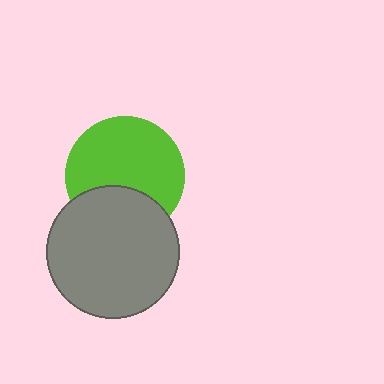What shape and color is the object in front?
The object in front is a gray circle.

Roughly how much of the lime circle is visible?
Most of it is visible (roughly 69%).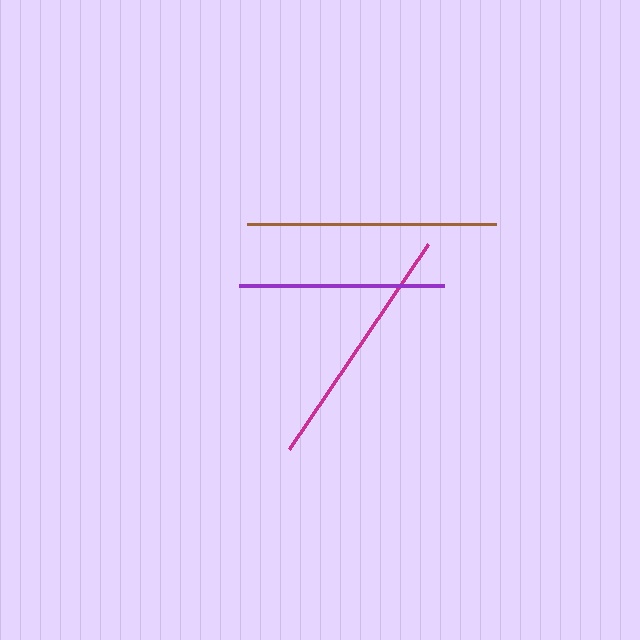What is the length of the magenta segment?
The magenta segment is approximately 248 pixels long.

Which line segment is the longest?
The brown line is the longest at approximately 249 pixels.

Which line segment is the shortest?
The purple line is the shortest at approximately 204 pixels.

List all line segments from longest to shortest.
From longest to shortest: brown, magenta, purple.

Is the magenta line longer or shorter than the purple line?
The magenta line is longer than the purple line.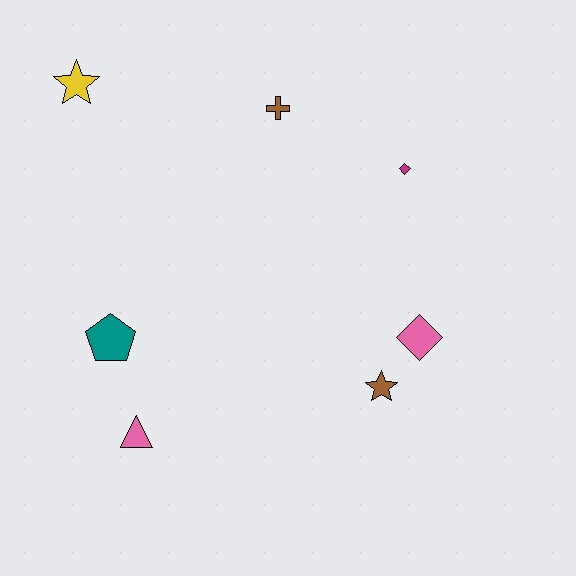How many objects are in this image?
There are 7 objects.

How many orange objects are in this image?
There are no orange objects.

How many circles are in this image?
There are no circles.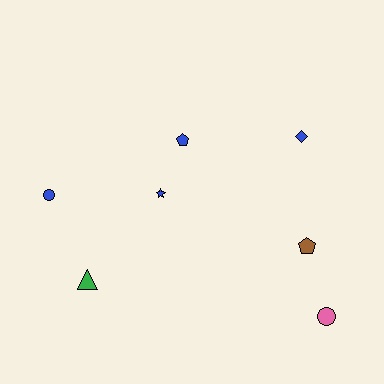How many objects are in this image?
There are 7 objects.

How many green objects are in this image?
There is 1 green object.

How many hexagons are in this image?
There are no hexagons.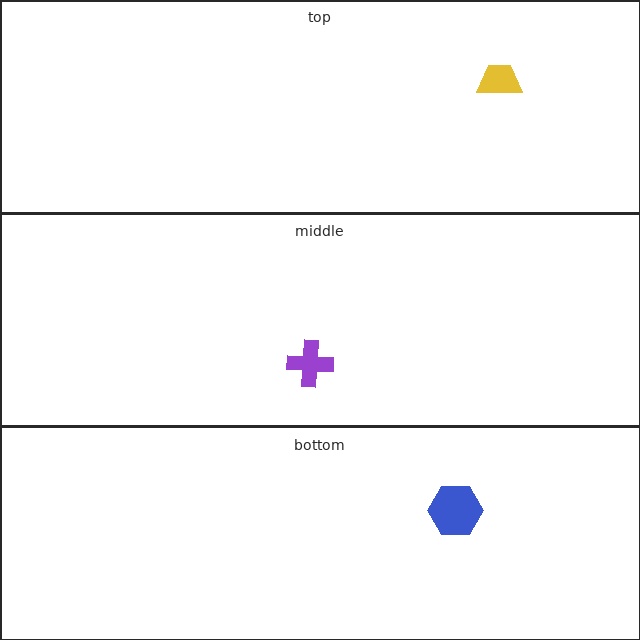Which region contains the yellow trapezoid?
The top region.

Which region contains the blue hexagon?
The bottom region.